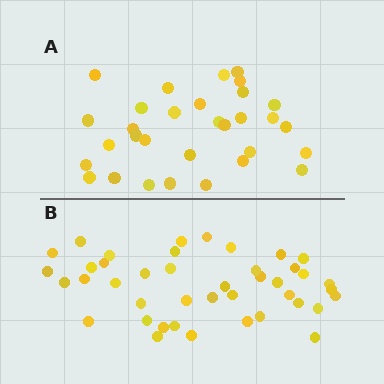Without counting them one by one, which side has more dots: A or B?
Region B (the bottom region) has more dots.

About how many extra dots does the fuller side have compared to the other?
Region B has roughly 12 or so more dots than region A.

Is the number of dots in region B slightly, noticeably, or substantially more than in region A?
Region B has noticeably more, but not dramatically so. The ratio is roughly 1.4 to 1.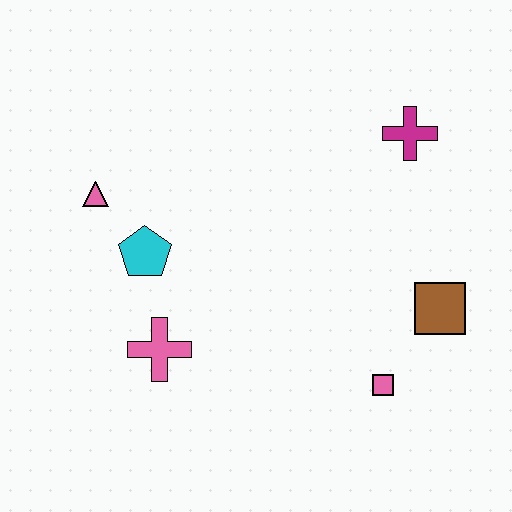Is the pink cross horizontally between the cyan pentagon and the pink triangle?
No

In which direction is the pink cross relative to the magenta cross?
The pink cross is to the left of the magenta cross.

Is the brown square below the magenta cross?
Yes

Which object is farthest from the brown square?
The pink triangle is farthest from the brown square.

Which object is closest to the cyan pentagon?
The pink triangle is closest to the cyan pentagon.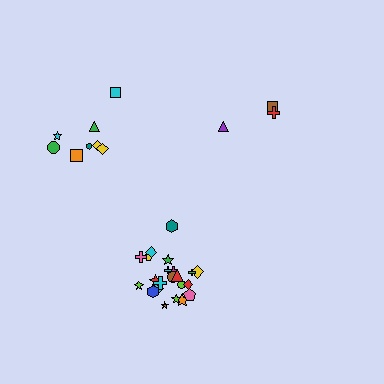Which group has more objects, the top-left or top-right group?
The top-left group.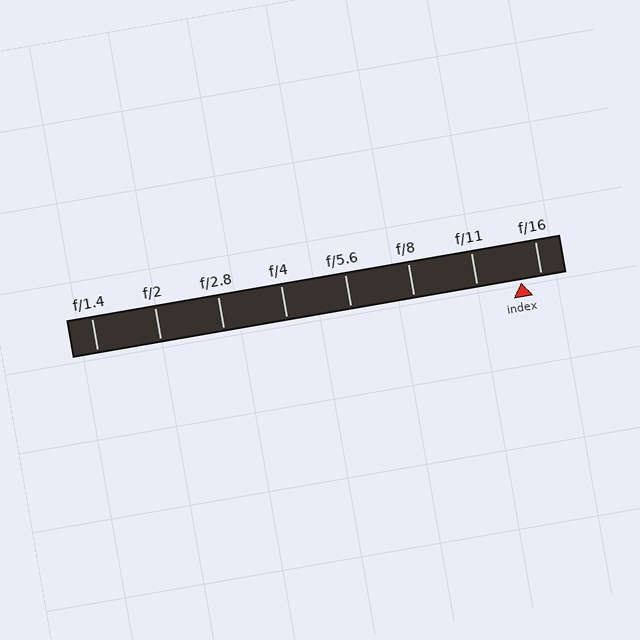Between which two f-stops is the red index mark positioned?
The index mark is between f/11 and f/16.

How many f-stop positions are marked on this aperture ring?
There are 8 f-stop positions marked.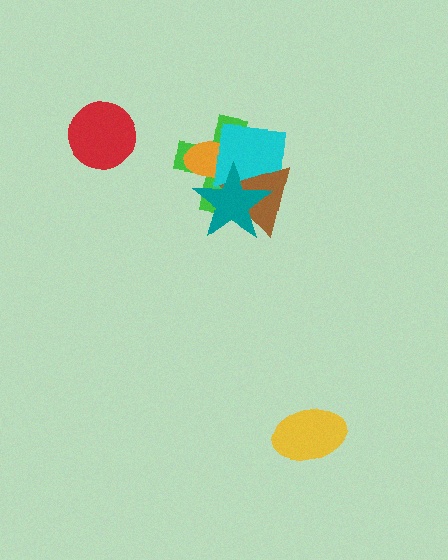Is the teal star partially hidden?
No, no other shape covers it.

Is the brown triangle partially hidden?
Yes, it is partially covered by another shape.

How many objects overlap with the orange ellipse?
4 objects overlap with the orange ellipse.